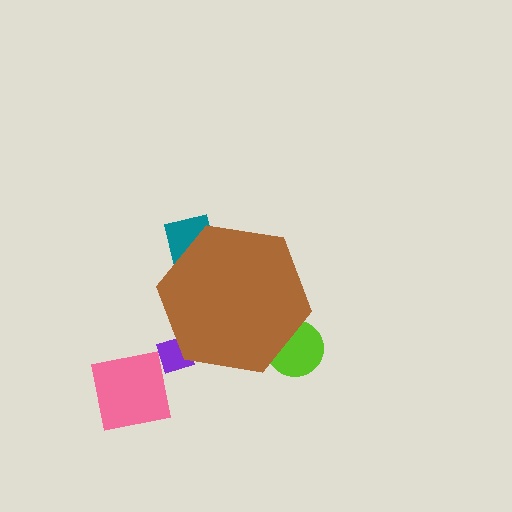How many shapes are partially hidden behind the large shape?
3 shapes are partially hidden.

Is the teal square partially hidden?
Yes, the teal square is partially hidden behind the brown hexagon.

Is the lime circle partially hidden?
Yes, the lime circle is partially hidden behind the brown hexagon.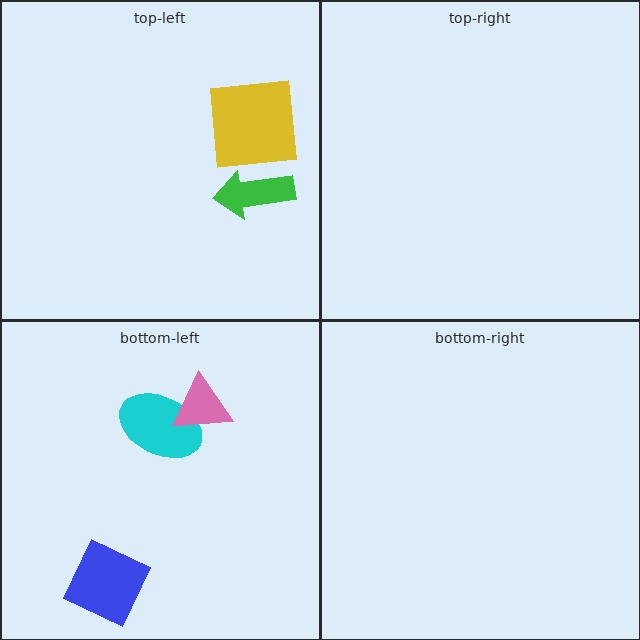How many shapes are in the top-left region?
2.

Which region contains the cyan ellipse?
The bottom-left region.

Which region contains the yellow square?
The top-left region.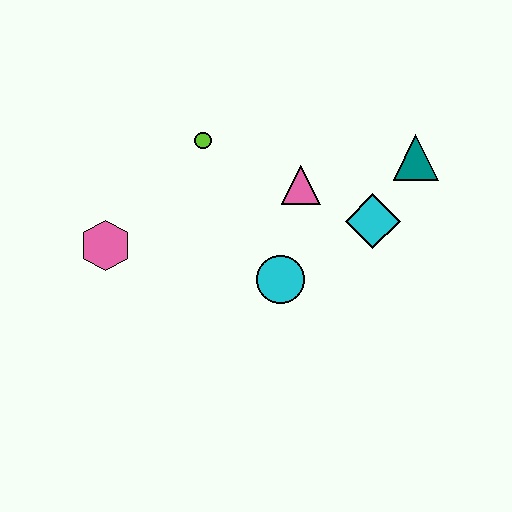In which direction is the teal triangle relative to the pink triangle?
The teal triangle is to the right of the pink triangle.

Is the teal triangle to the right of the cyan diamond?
Yes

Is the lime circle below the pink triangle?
No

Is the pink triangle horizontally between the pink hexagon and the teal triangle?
Yes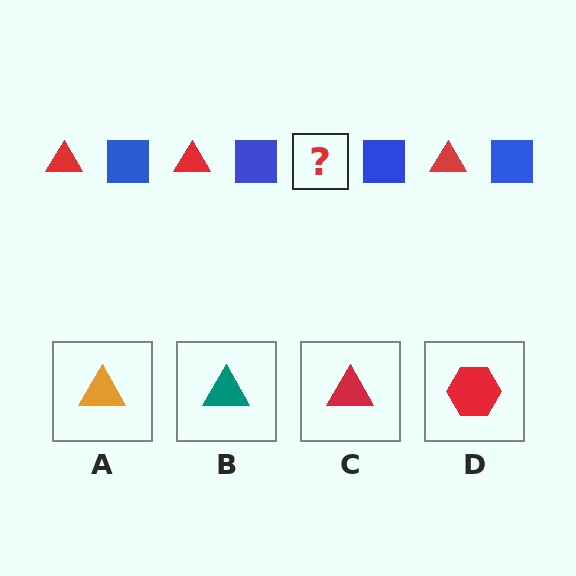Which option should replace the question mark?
Option C.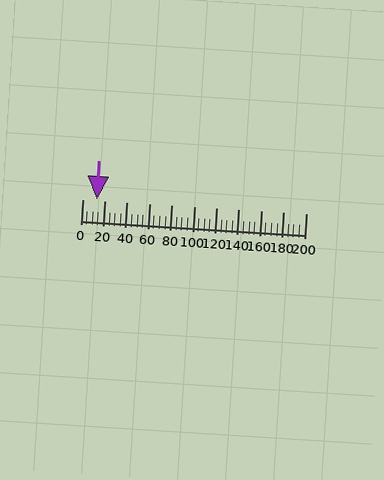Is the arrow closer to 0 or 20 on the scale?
The arrow is closer to 20.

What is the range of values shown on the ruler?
The ruler shows values from 0 to 200.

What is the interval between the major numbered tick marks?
The major tick marks are spaced 20 units apart.